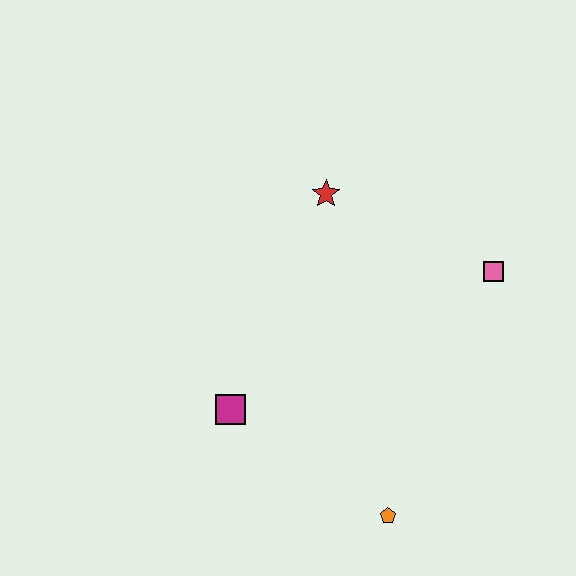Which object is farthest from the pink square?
The magenta square is farthest from the pink square.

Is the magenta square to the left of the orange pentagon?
Yes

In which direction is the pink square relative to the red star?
The pink square is to the right of the red star.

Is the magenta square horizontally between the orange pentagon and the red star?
No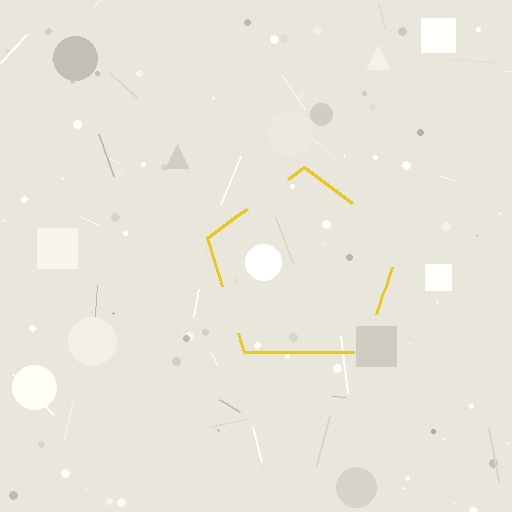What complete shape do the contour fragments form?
The contour fragments form a pentagon.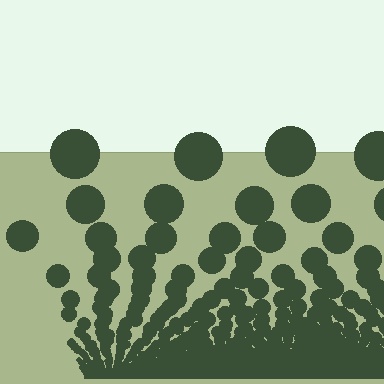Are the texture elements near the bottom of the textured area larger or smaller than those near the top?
Smaller. The gradient is inverted — elements near the bottom are smaller and denser.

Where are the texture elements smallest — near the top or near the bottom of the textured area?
Near the bottom.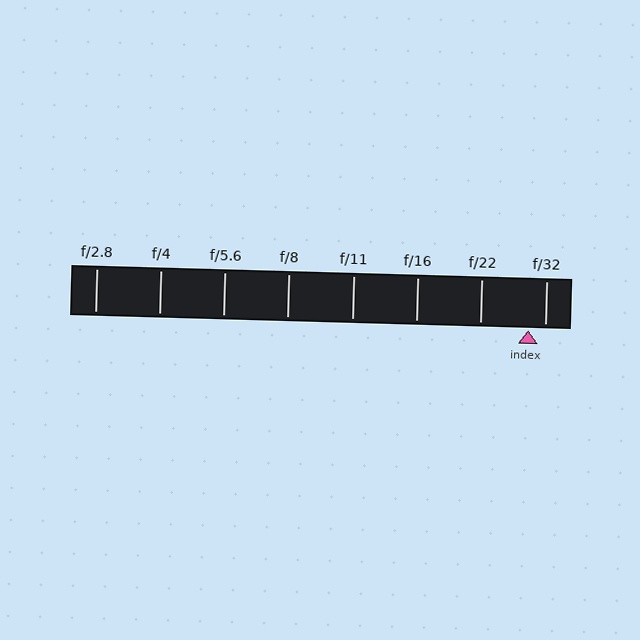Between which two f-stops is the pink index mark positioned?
The index mark is between f/22 and f/32.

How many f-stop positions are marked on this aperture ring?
There are 8 f-stop positions marked.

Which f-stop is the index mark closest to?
The index mark is closest to f/32.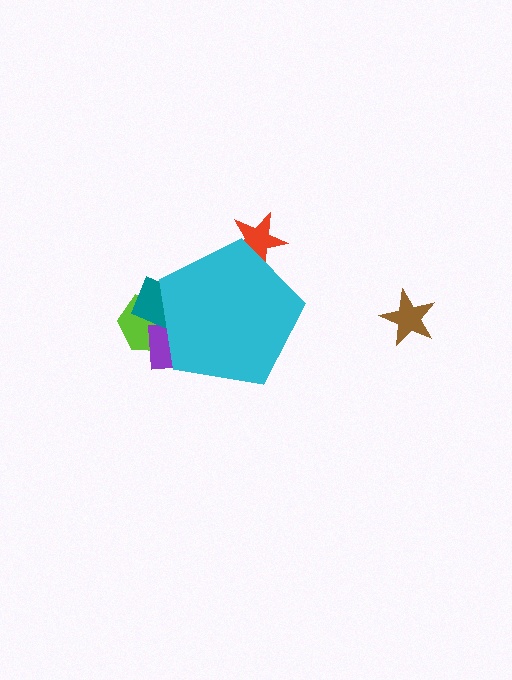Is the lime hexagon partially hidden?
Yes, the lime hexagon is partially hidden behind the cyan pentagon.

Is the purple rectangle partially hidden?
Yes, the purple rectangle is partially hidden behind the cyan pentagon.